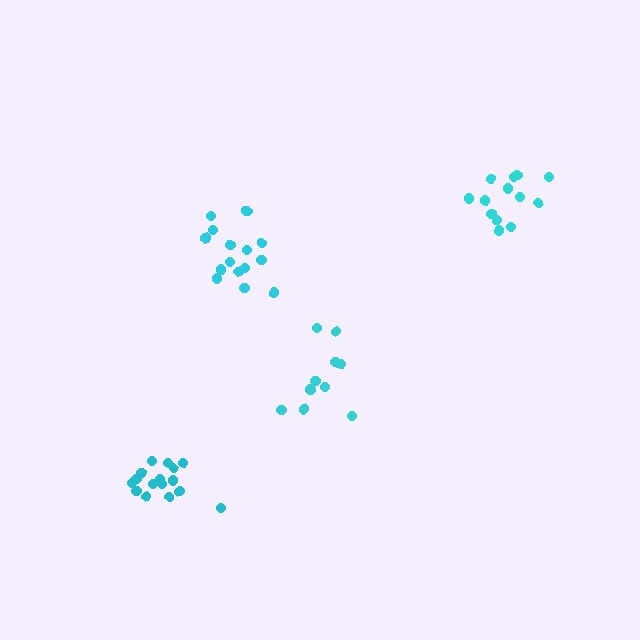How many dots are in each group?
Group 1: 16 dots, Group 2: 16 dots, Group 3: 10 dots, Group 4: 13 dots (55 total).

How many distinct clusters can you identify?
There are 4 distinct clusters.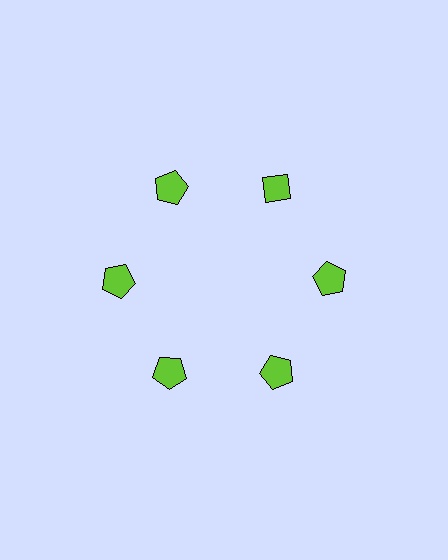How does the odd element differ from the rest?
It has a different shape: diamond instead of pentagon.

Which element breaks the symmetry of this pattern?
The lime diamond at roughly the 1 o'clock position breaks the symmetry. All other shapes are lime pentagons.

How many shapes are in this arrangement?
There are 6 shapes arranged in a ring pattern.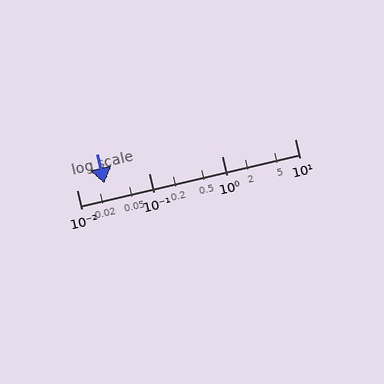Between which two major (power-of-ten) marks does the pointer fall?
The pointer is between 0.01 and 0.1.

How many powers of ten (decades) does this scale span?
The scale spans 3 decades, from 0.01 to 10.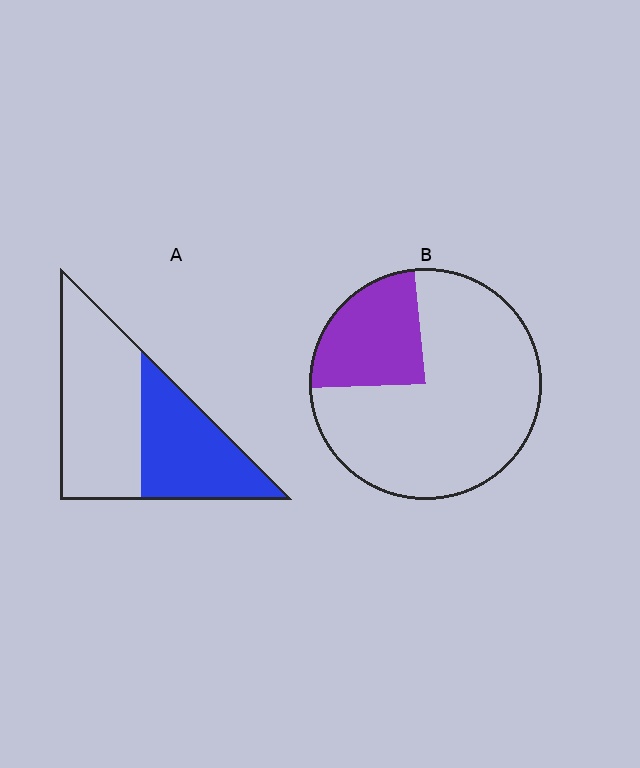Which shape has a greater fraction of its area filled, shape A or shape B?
Shape A.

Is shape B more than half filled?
No.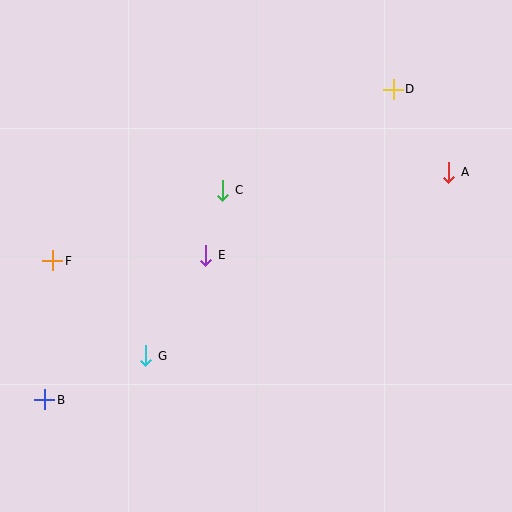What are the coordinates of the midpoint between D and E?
The midpoint between D and E is at (300, 172).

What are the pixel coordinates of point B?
Point B is at (45, 400).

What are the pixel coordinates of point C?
Point C is at (223, 190).